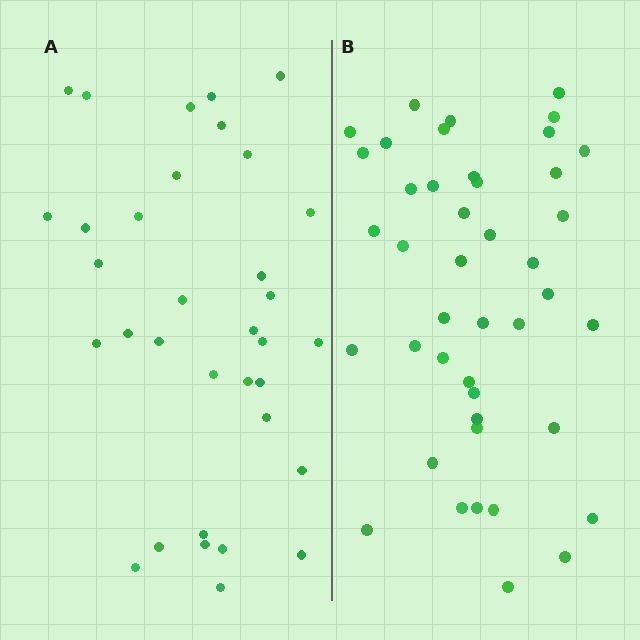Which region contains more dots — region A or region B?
Region B (the right region) has more dots.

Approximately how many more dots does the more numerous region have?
Region B has roughly 8 or so more dots than region A.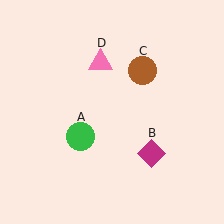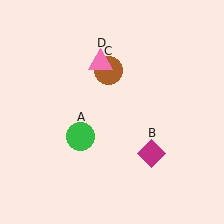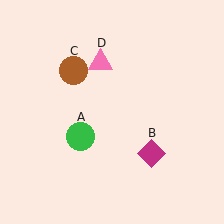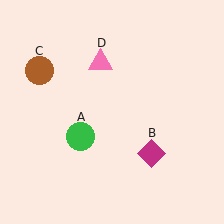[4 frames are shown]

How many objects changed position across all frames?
1 object changed position: brown circle (object C).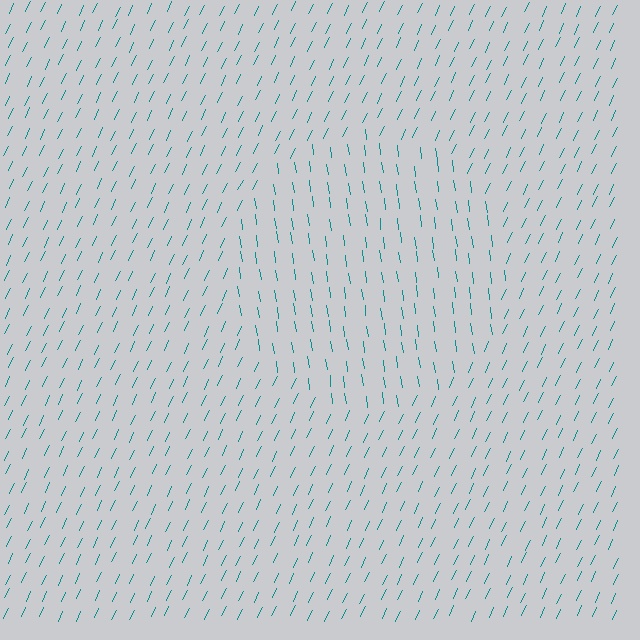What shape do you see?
I see a circle.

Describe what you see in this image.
The image is filled with small teal line segments. A circle region in the image has lines oriented differently from the surrounding lines, creating a visible texture boundary.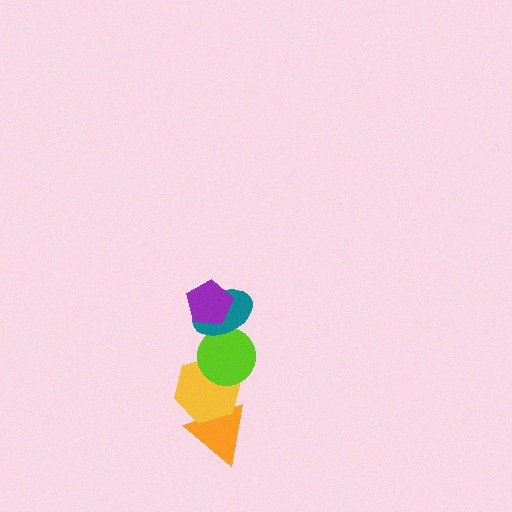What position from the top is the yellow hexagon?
The yellow hexagon is 4th from the top.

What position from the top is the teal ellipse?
The teal ellipse is 2nd from the top.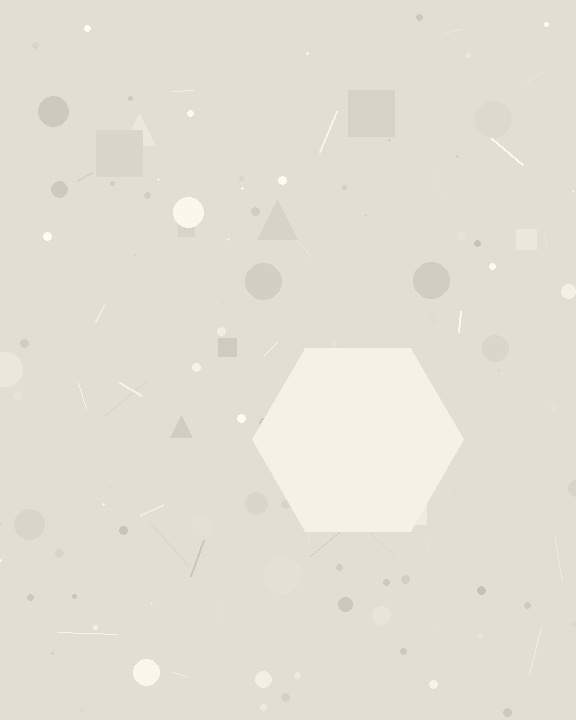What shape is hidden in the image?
A hexagon is hidden in the image.